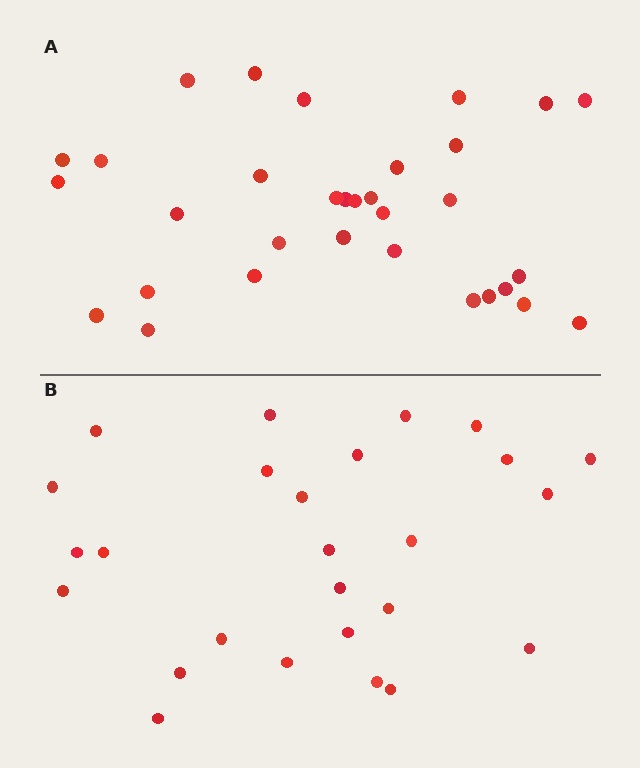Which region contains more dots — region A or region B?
Region A (the top region) has more dots.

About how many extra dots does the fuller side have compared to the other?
Region A has about 6 more dots than region B.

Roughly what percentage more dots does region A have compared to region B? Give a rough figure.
About 25% more.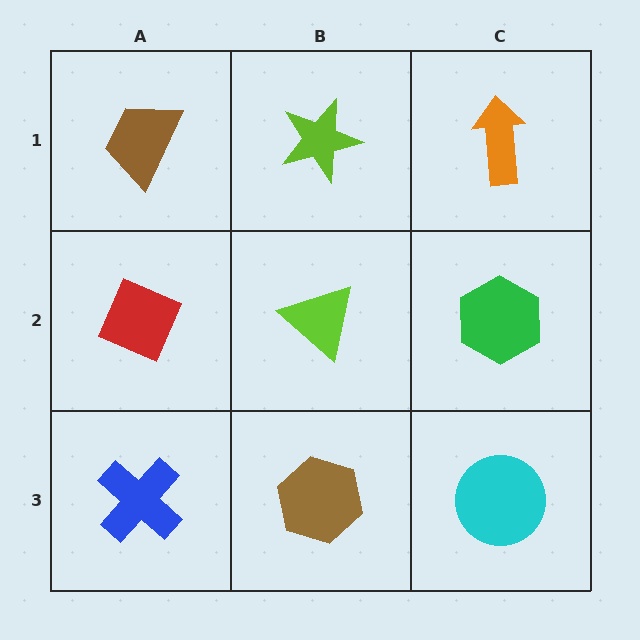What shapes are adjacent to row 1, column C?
A green hexagon (row 2, column C), a lime star (row 1, column B).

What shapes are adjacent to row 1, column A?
A red diamond (row 2, column A), a lime star (row 1, column B).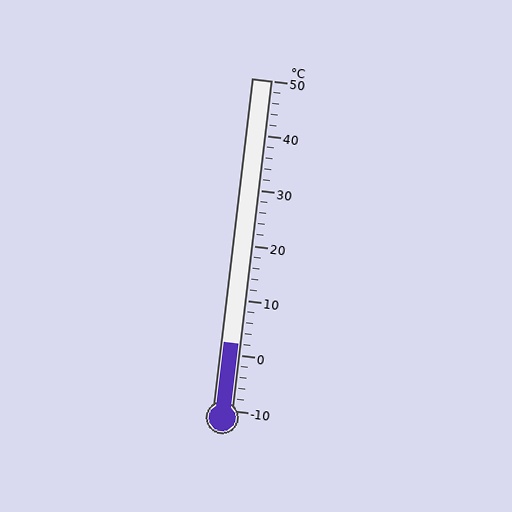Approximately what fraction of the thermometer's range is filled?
The thermometer is filled to approximately 20% of its range.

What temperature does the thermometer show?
The thermometer shows approximately 2°C.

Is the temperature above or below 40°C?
The temperature is below 40°C.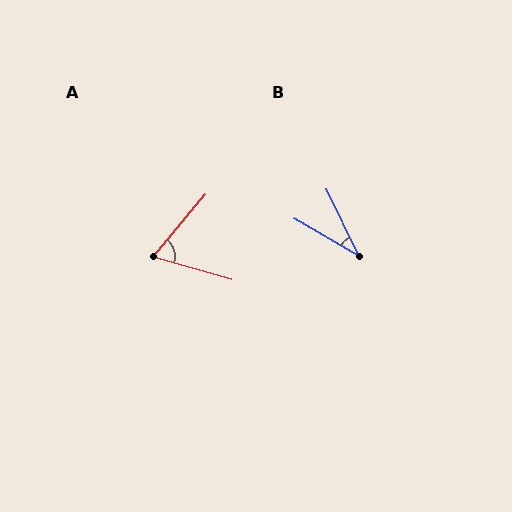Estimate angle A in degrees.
Approximately 66 degrees.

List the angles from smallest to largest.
B (34°), A (66°).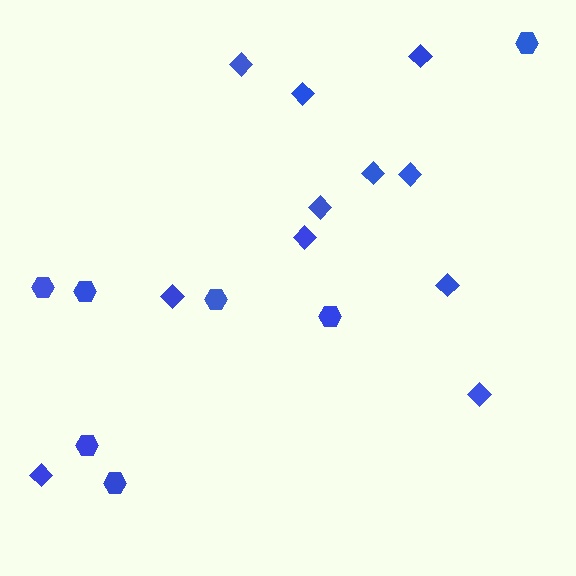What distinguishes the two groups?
There are 2 groups: one group of diamonds (11) and one group of hexagons (7).